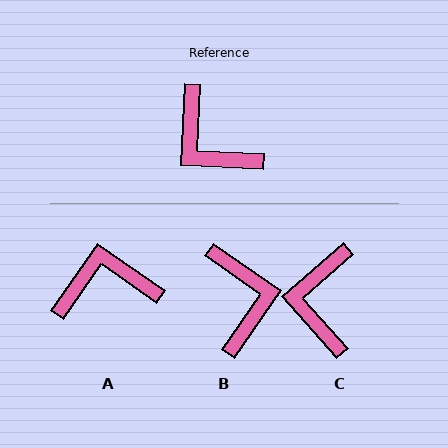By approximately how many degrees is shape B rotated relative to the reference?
Approximately 148 degrees counter-clockwise.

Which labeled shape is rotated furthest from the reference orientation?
B, about 148 degrees away.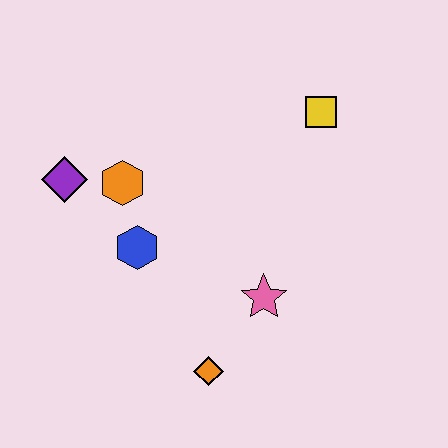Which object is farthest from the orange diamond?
The yellow square is farthest from the orange diamond.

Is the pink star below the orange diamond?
No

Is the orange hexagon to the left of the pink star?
Yes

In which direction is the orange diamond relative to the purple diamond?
The orange diamond is below the purple diamond.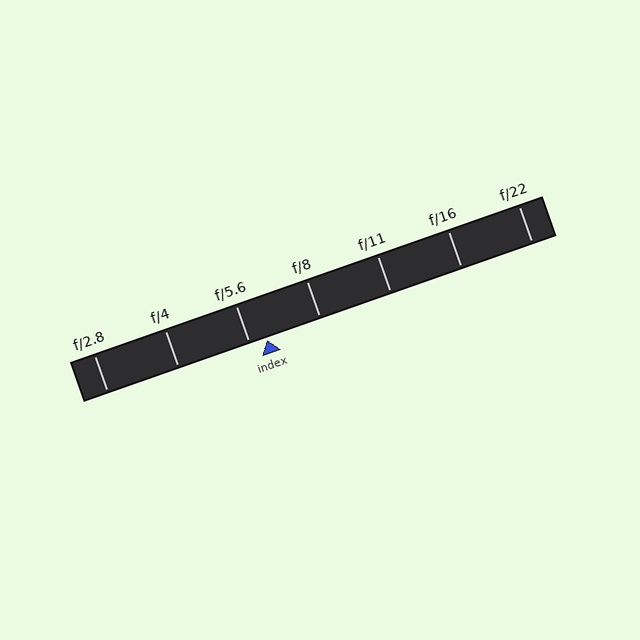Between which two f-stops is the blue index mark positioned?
The index mark is between f/5.6 and f/8.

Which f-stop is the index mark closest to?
The index mark is closest to f/5.6.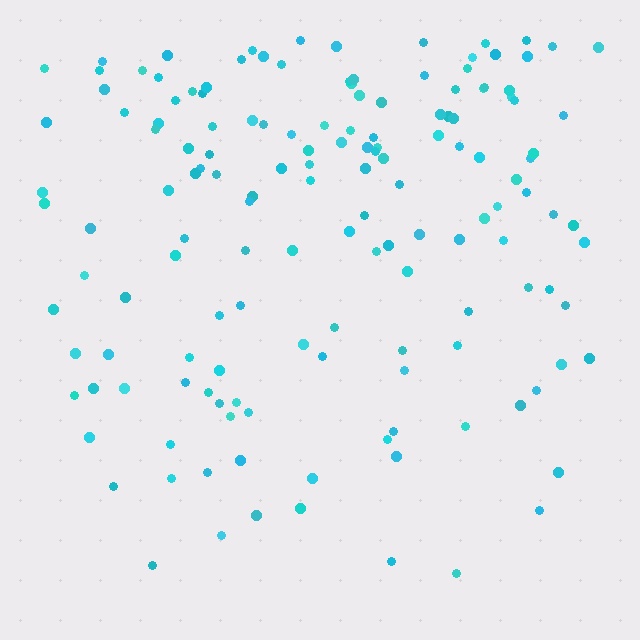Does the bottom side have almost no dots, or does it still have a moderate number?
Still a moderate number, just noticeably fewer than the top.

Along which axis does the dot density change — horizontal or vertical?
Vertical.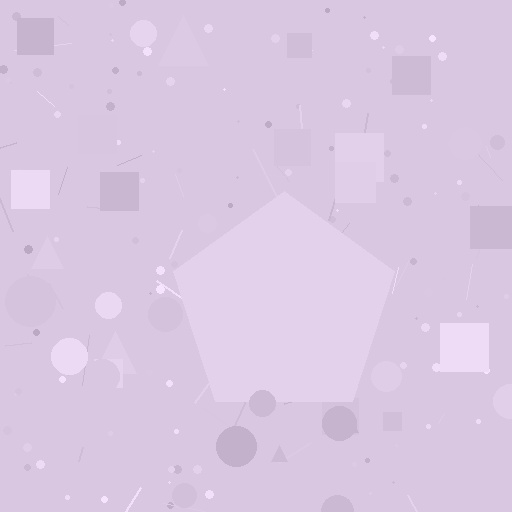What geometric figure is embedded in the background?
A pentagon is embedded in the background.